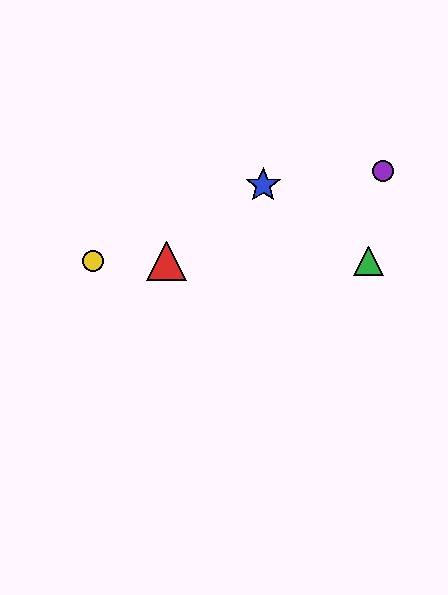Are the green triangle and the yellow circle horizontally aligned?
Yes, both are at y≈261.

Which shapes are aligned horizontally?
The red triangle, the green triangle, the yellow circle are aligned horizontally.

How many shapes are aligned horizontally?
3 shapes (the red triangle, the green triangle, the yellow circle) are aligned horizontally.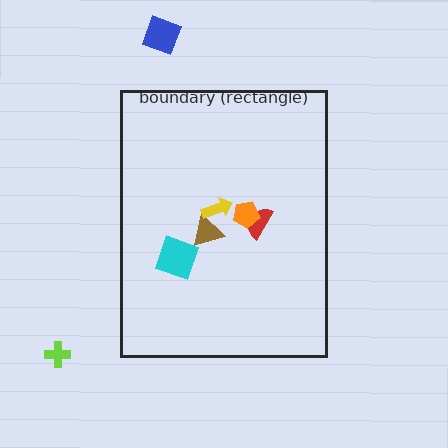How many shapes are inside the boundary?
5 inside, 2 outside.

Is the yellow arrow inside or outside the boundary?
Inside.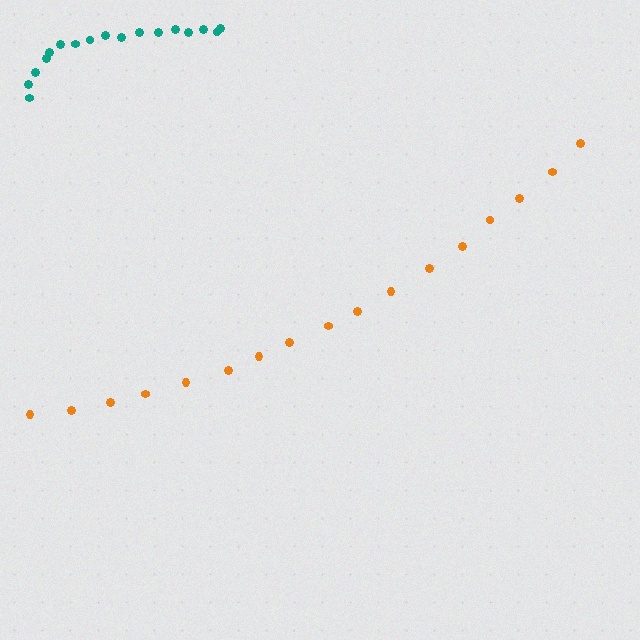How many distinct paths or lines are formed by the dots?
There are 2 distinct paths.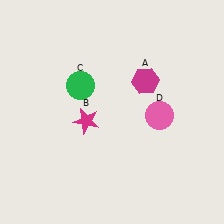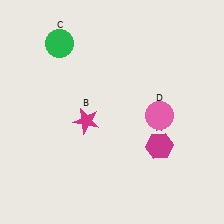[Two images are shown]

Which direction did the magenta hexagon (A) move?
The magenta hexagon (A) moved down.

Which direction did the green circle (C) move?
The green circle (C) moved up.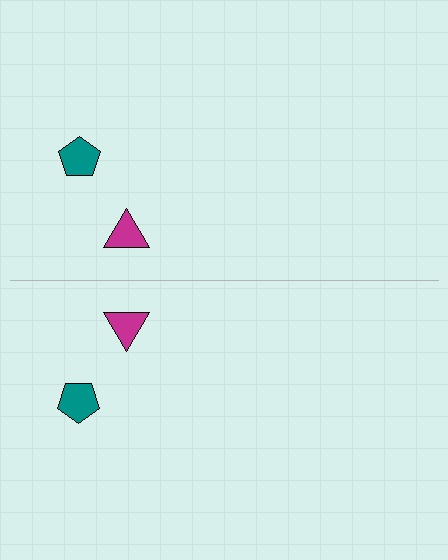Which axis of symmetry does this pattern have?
The pattern has a horizontal axis of symmetry running through the center of the image.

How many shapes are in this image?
There are 4 shapes in this image.